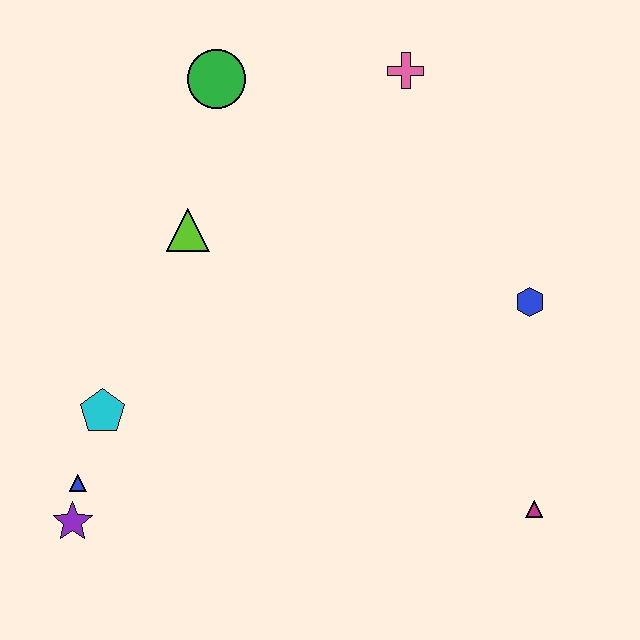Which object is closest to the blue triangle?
The purple star is closest to the blue triangle.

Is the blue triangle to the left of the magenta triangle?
Yes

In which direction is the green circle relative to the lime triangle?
The green circle is above the lime triangle.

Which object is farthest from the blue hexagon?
The purple star is farthest from the blue hexagon.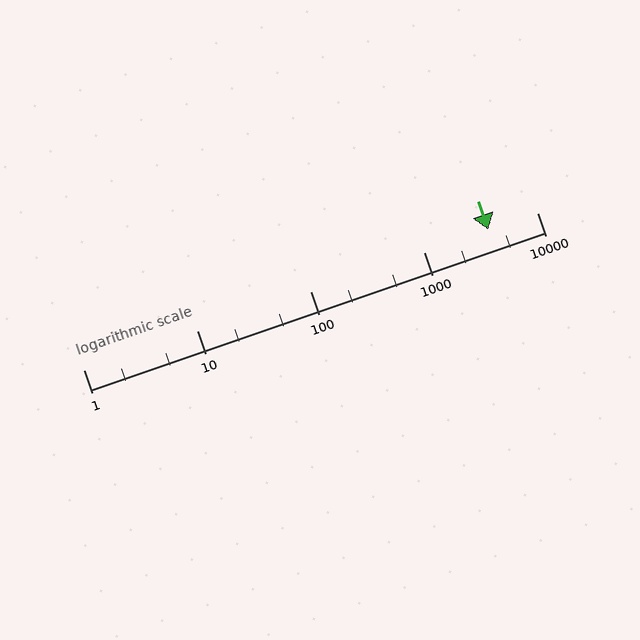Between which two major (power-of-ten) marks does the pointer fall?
The pointer is between 1000 and 10000.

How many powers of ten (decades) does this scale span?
The scale spans 4 decades, from 1 to 10000.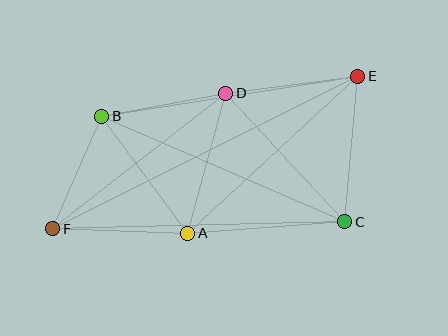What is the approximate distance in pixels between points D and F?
The distance between D and F is approximately 220 pixels.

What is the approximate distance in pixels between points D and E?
The distance between D and E is approximately 133 pixels.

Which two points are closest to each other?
Points B and F are closest to each other.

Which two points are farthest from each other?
Points E and F are farthest from each other.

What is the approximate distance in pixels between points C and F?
The distance between C and F is approximately 292 pixels.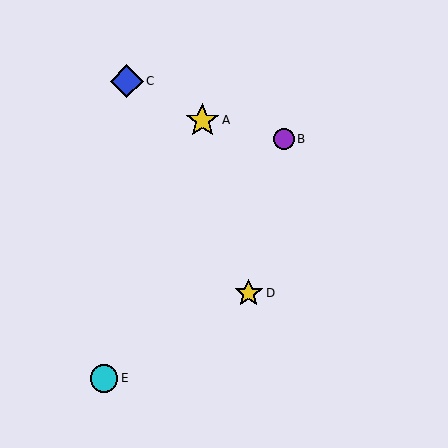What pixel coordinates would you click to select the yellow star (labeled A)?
Click at (202, 120) to select the yellow star A.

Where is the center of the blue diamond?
The center of the blue diamond is at (127, 81).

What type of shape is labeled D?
Shape D is a yellow star.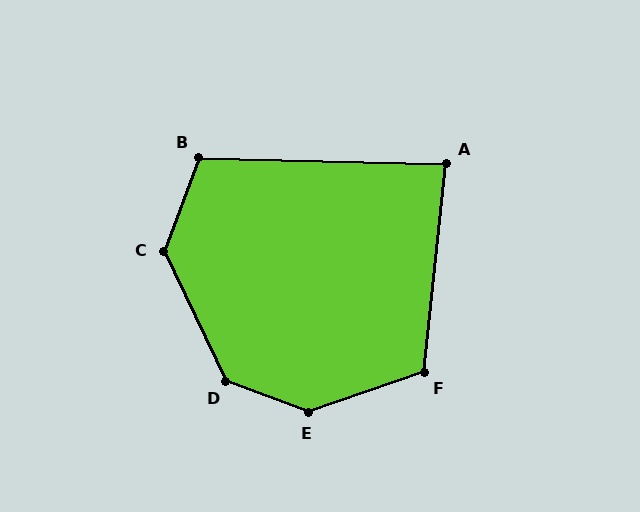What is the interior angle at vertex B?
Approximately 109 degrees (obtuse).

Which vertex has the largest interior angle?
E, at approximately 141 degrees.